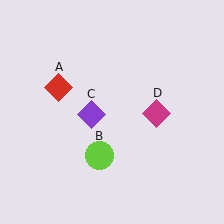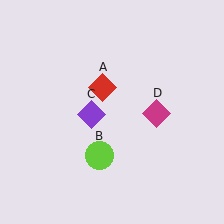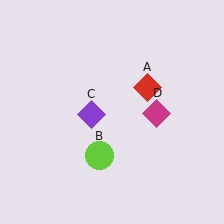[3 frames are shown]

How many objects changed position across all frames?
1 object changed position: red diamond (object A).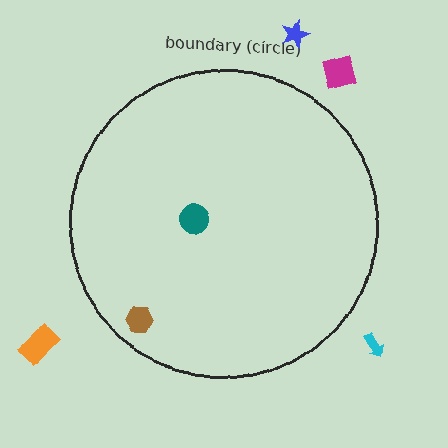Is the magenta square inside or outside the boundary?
Outside.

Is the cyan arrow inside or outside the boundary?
Outside.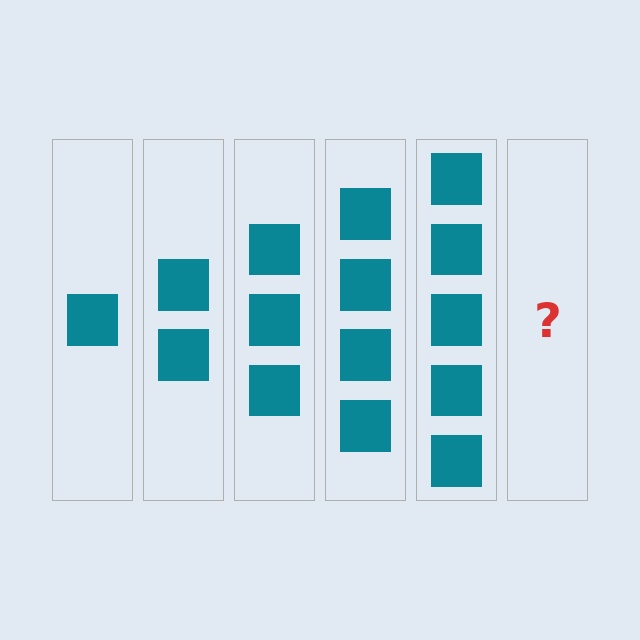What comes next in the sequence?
The next element should be 6 squares.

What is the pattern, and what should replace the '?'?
The pattern is that each step adds one more square. The '?' should be 6 squares.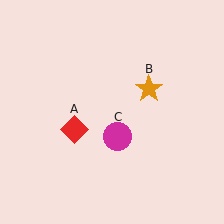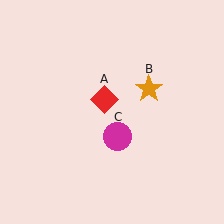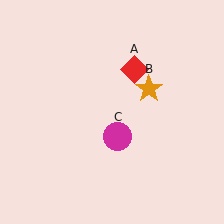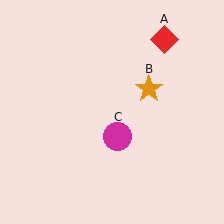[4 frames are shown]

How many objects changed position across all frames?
1 object changed position: red diamond (object A).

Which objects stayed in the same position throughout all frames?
Orange star (object B) and magenta circle (object C) remained stationary.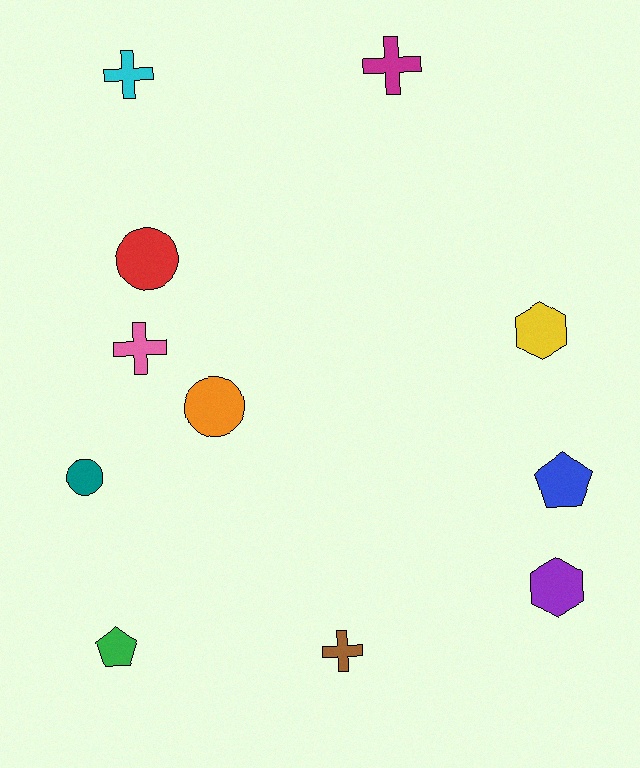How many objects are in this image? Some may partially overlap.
There are 11 objects.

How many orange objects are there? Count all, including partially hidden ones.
There is 1 orange object.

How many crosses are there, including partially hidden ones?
There are 4 crosses.